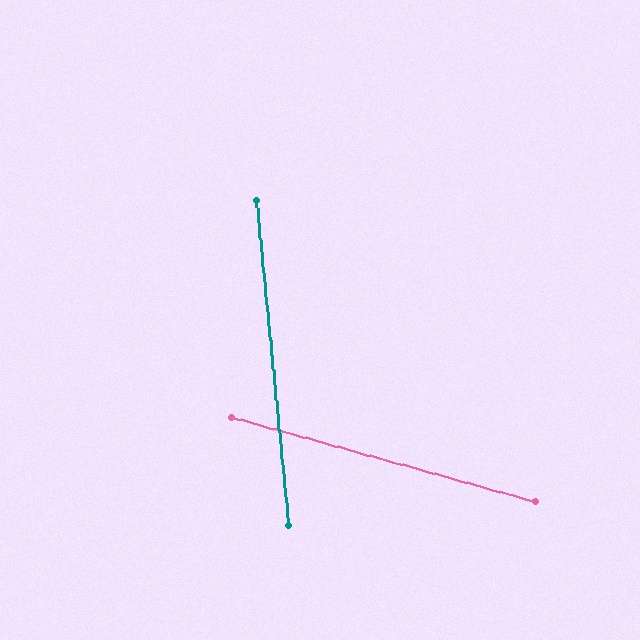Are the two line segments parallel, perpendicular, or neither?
Neither parallel nor perpendicular — they differ by about 69°.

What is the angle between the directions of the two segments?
Approximately 69 degrees.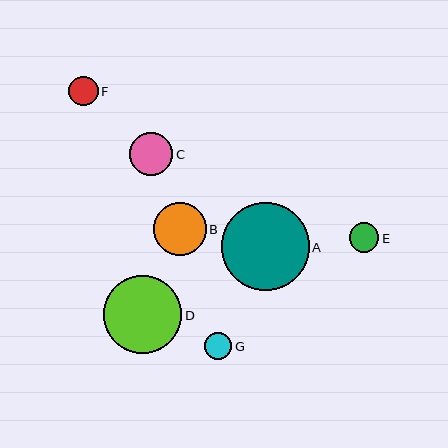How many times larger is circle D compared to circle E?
Circle D is approximately 2.7 times the size of circle E.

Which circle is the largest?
Circle A is the largest with a size of approximately 88 pixels.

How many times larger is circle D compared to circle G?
Circle D is approximately 2.9 times the size of circle G.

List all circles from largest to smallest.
From largest to smallest: A, D, B, C, E, F, G.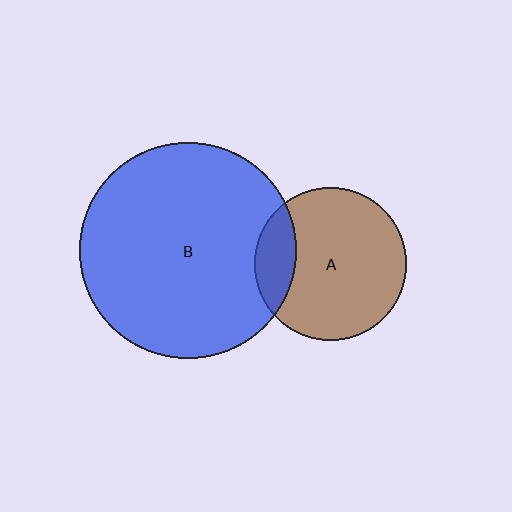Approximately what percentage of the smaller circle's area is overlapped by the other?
Approximately 20%.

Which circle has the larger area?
Circle B (blue).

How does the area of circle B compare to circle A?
Approximately 2.0 times.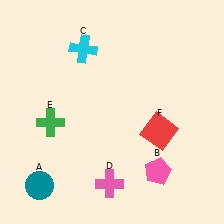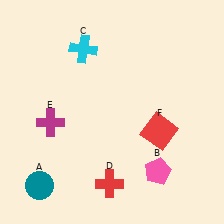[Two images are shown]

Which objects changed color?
D changed from pink to red. E changed from green to magenta.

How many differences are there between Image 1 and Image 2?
There are 2 differences between the two images.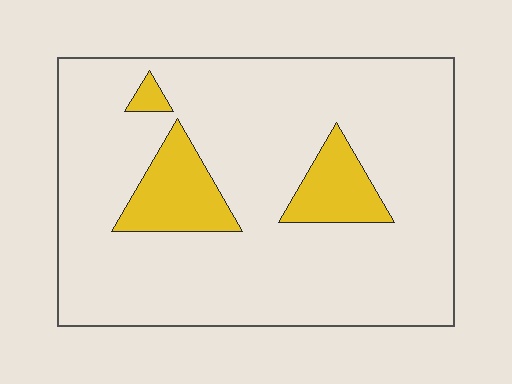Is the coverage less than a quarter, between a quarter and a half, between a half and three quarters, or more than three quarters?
Less than a quarter.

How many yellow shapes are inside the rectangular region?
3.